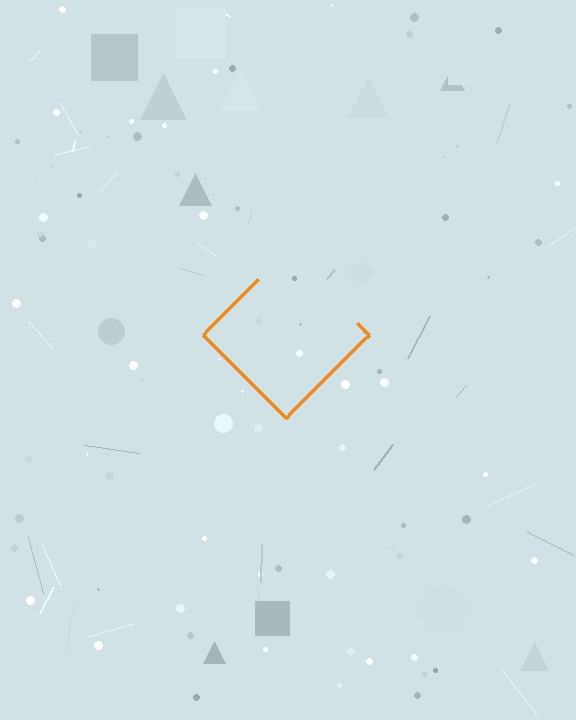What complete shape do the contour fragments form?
The contour fragments form a diamond.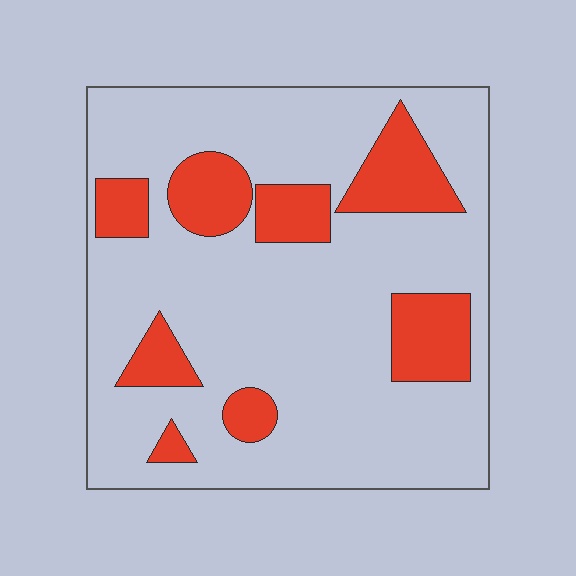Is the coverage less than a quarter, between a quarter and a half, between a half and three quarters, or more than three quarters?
Less than a quarter.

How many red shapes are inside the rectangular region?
8.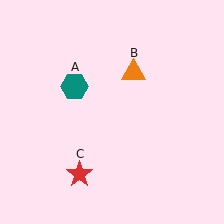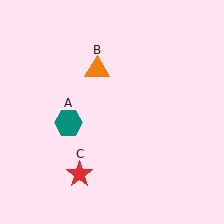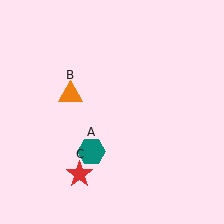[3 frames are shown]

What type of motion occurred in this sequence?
The teal hexagon (object A), orange triangle (object B) rotated counterclockwise around the center of the scene.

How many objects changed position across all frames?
2 objects changed position: teal hexagon (object A), orange triangle (object B).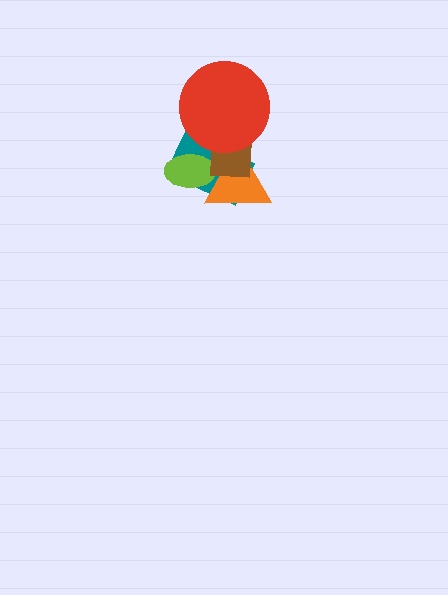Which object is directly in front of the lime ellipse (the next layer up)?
The orange triangle is directly in front of the lime ellipse.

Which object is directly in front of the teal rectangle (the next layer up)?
The lime ellipse is directly in front of the teal rectangle.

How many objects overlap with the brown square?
4 objects overlap with the brown square.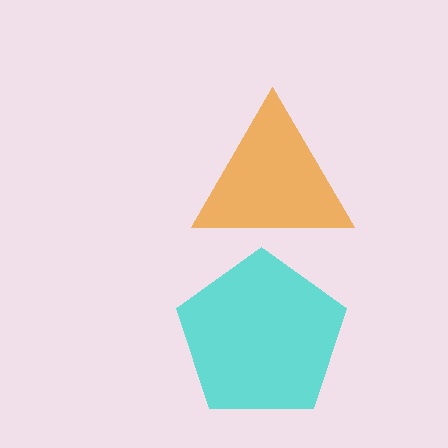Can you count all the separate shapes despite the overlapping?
Yes, there are 2 separate shapes.